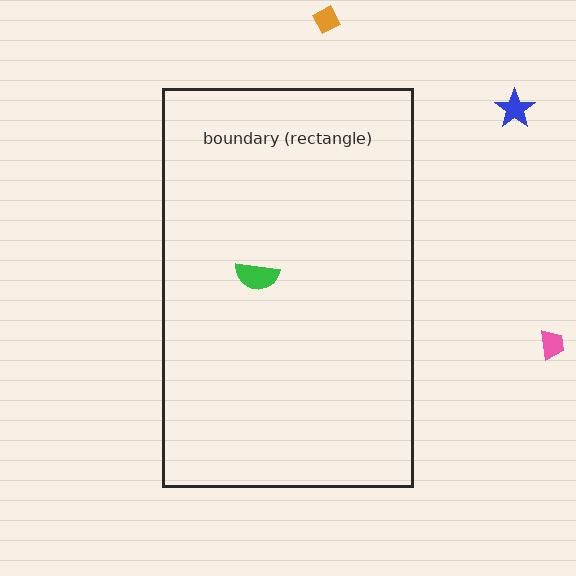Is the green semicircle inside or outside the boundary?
Inside.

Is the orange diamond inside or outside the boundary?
Outside.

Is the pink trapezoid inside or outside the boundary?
Outside.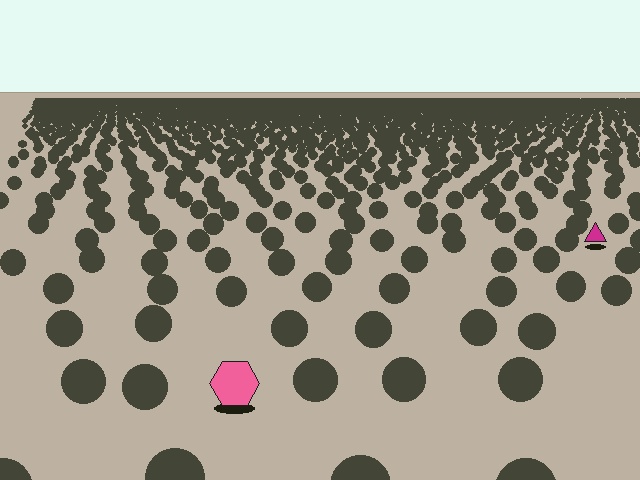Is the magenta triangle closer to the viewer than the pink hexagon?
No. The pink hexagon is closer — you can tell from the texture gradient: the ground texture is coarser near it.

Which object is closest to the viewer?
The pink hexagon is closest. The texture marks near it are larger and more spread out.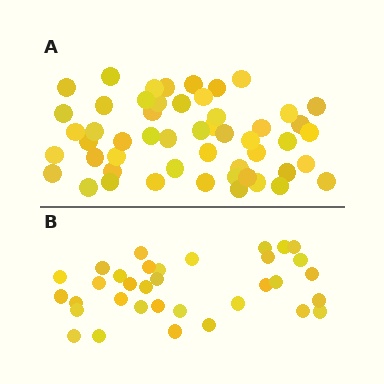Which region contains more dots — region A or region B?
Region A (the top region) has more dots.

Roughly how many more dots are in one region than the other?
Region A has approximately 20 more dots than region B.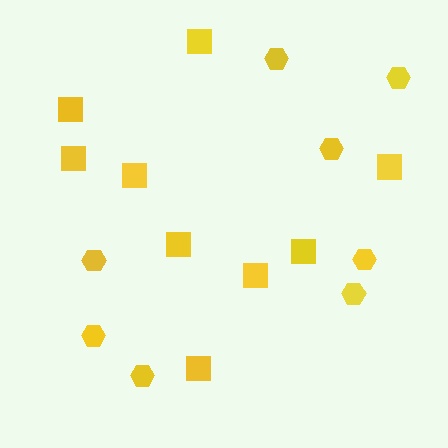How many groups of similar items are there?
There are 2 groups: one group of squares (9) and one group of hexagons (8).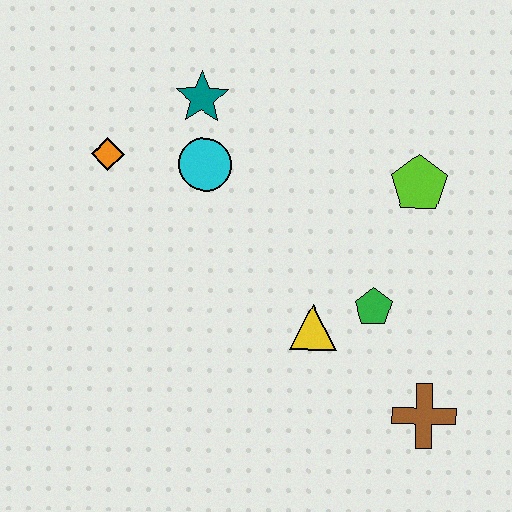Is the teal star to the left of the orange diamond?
No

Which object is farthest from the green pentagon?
The orange diamond is farthest from the green pentagon.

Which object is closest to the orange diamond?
The cyan circle is closest to the orange diamond.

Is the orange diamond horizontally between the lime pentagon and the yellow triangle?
No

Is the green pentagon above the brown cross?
Yes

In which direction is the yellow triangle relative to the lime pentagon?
The yellow triangle is below the lime pentagon.